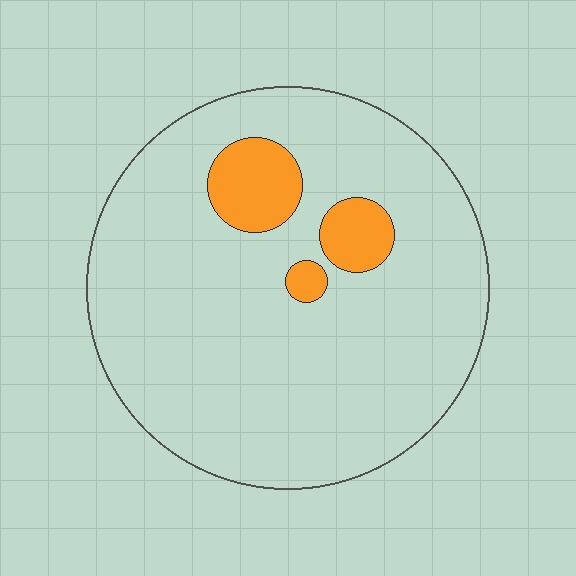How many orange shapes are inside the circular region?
3.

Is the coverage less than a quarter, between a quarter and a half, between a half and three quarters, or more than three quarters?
Less than a quarter.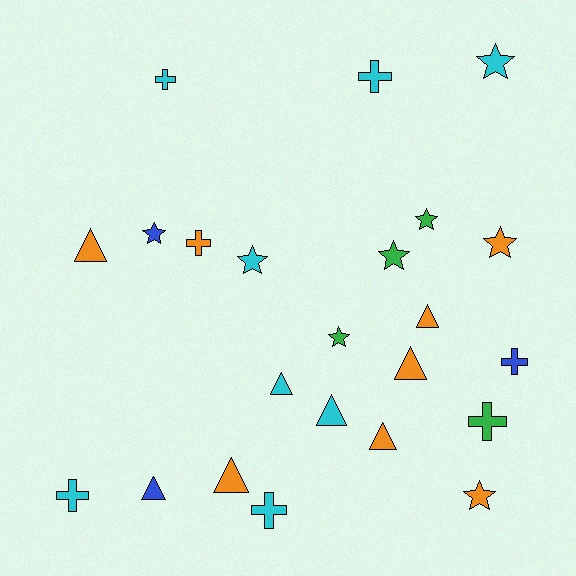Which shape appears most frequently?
Triangle, with 8 objects.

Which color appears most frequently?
Cyan, with 8 objects.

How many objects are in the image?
There are 23 objects.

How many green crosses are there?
There is 1 green cross.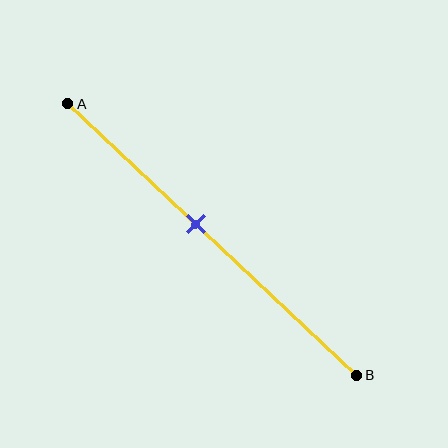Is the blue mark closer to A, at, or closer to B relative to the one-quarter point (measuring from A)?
The blue mark is closer to point B than the one-quarter point of segment AB.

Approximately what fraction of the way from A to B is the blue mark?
The blue mark is approximately 45% of the way from A to B.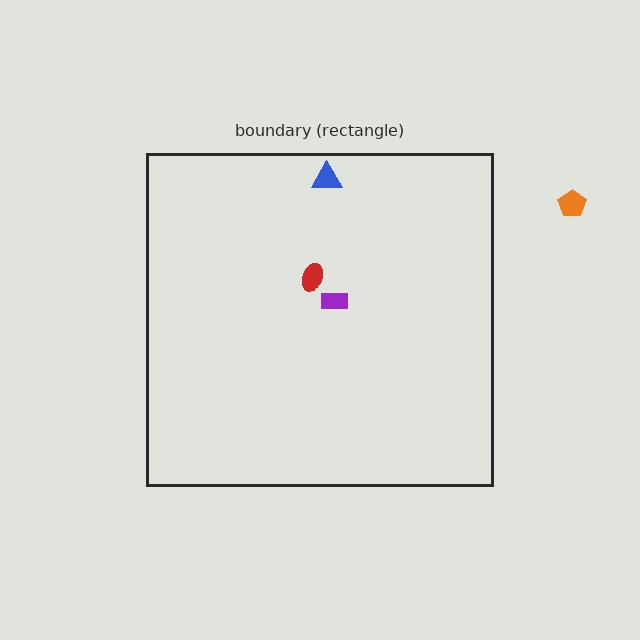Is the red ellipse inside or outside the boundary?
Inside.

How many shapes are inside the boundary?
3 inside, 1 outside.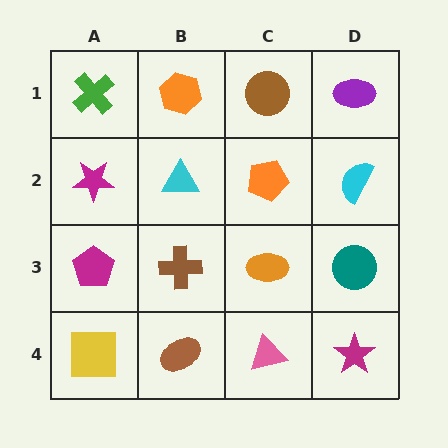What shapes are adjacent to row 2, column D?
A purple ellipse (row 1, column D), a teal circle (row 3, column D), an orange pentagon (row 2, column C).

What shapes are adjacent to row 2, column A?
A green cross (row 1, column A), a magenta pentagon (row 3, column A), a cyan triangle (row 2, column B).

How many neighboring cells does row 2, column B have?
4.